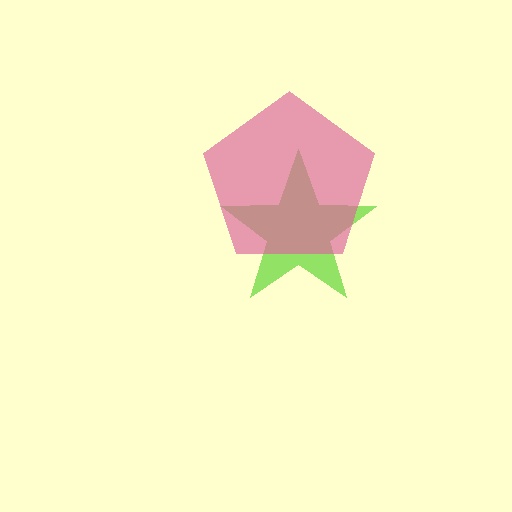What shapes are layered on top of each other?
The layered shapes are: a lime star, a pink pentagon.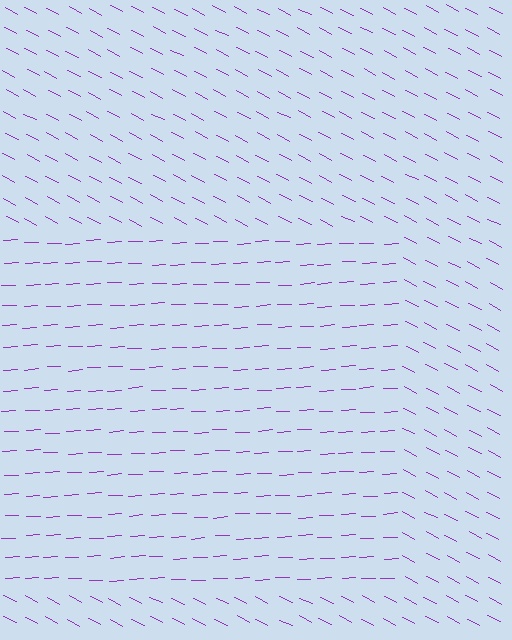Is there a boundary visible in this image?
Yes, there is a texture boundary formed by a change in line orientation.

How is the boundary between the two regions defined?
The boundary is defined purely by a change in line orientation (approximately 30 degrees difference). All lines are the same color and thickness.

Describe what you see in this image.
The image is filled with small purple line segments. A rectangle region in the image has lines oriented differently from the surrounding lines, creating a visible texture boundary.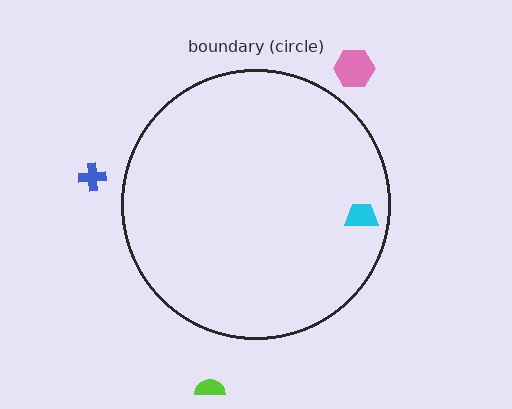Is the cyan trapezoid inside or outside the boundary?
Inside.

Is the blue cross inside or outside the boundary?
Outside.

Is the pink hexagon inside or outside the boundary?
Outside.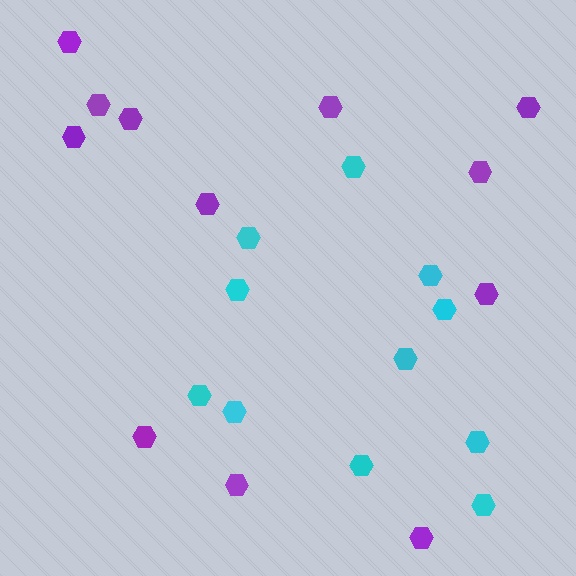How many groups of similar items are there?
There are 2 groups: one group of cyan hexagons (11) and one group of purple hexagons (12).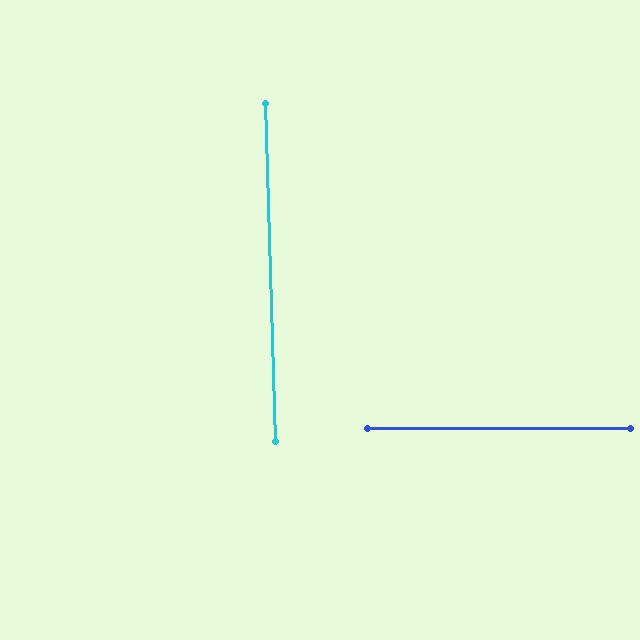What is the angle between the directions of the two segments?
Approximately 88 degrees.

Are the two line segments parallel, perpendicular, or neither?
Perpendicular — they meet at approximately 88°.